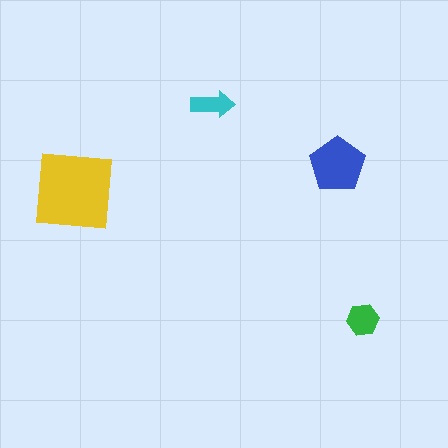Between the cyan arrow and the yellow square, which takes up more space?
The yellow square.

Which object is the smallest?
The cyan arrow.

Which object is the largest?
The yellow square.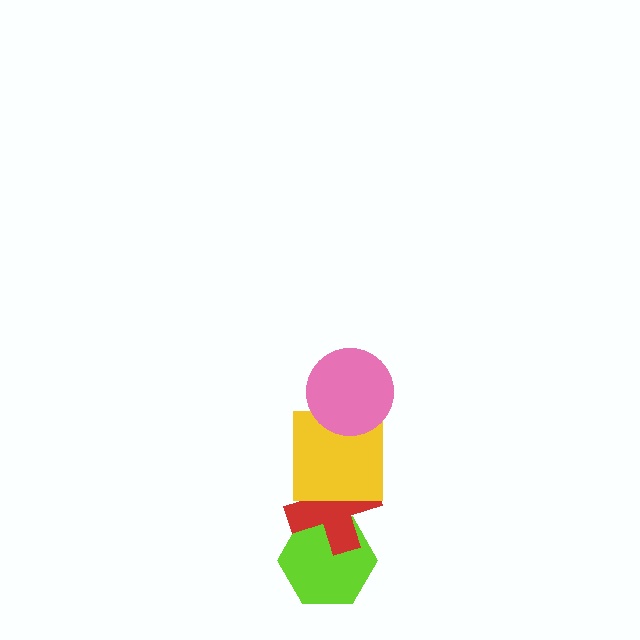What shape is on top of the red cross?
The yellow square is on top of the red cross.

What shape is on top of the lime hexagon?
The red cross is on top of the lime hexagon.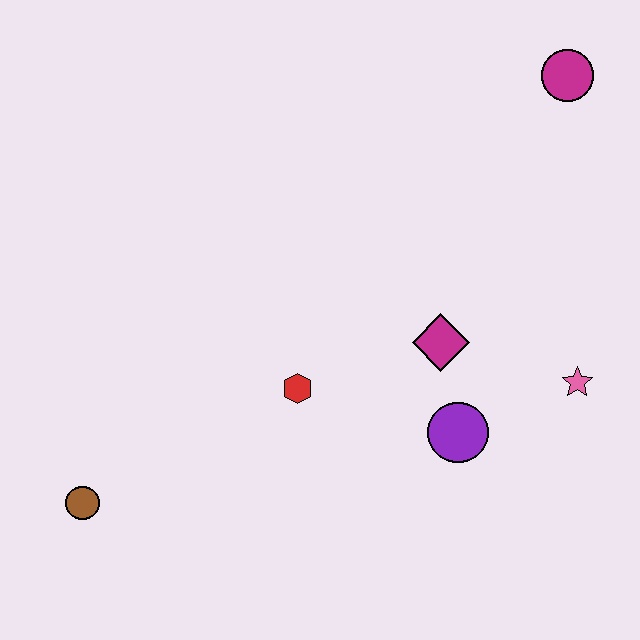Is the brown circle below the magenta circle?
Yes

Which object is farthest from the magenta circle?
The brown circle is farthest from the magenta circle.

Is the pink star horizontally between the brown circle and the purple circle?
No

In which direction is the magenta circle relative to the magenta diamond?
The magenta circle is above the magenta diamond.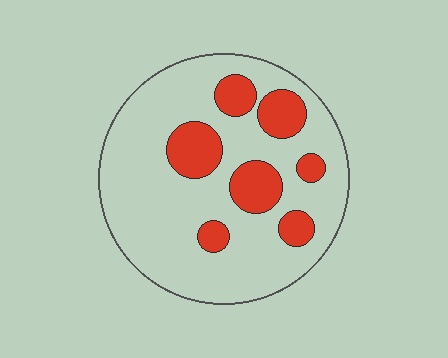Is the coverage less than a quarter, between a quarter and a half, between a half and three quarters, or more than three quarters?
Less than a quarter.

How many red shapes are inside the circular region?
7.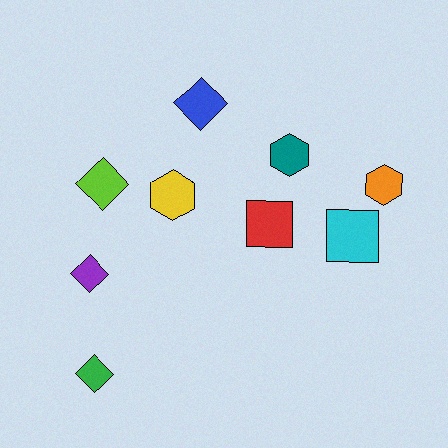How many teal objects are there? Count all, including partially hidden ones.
There is 1 teal object.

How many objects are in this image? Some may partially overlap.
There are 9 objects.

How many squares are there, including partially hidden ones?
There are 2 squares.